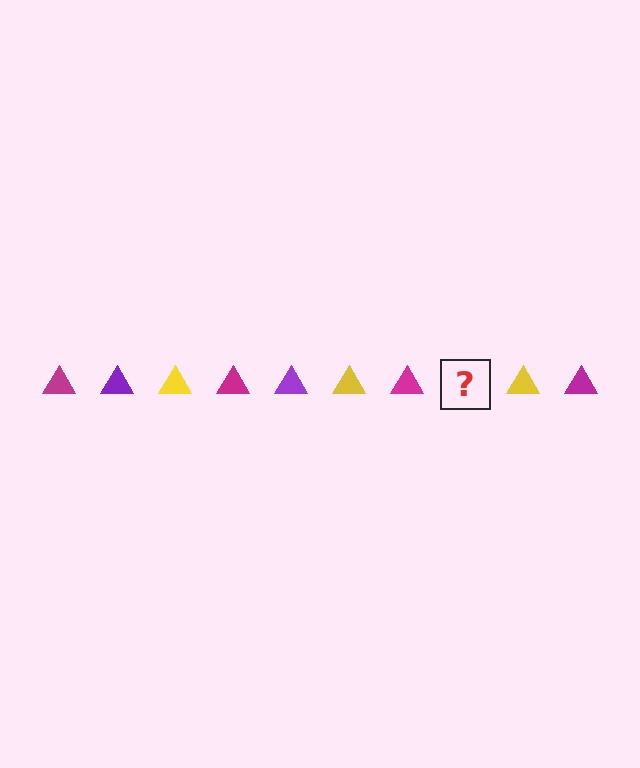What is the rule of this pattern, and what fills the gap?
The rule is that the pattern cycles through magenta, purple, yellow triangles. The gap should be filled with a purple triangle.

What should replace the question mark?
The question mark should be replaced with a purple triangle.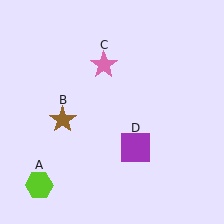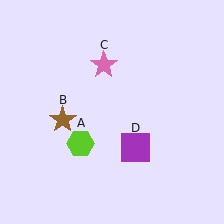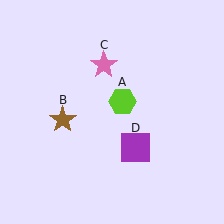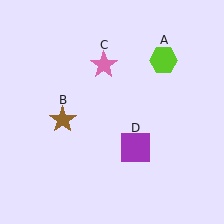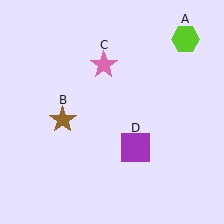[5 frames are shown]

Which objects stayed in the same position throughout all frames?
Brown star (object B) and pink star (object C) and purple square (object D) remained stationary.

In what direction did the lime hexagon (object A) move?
The lime hexagon (object A) moved up and to the right.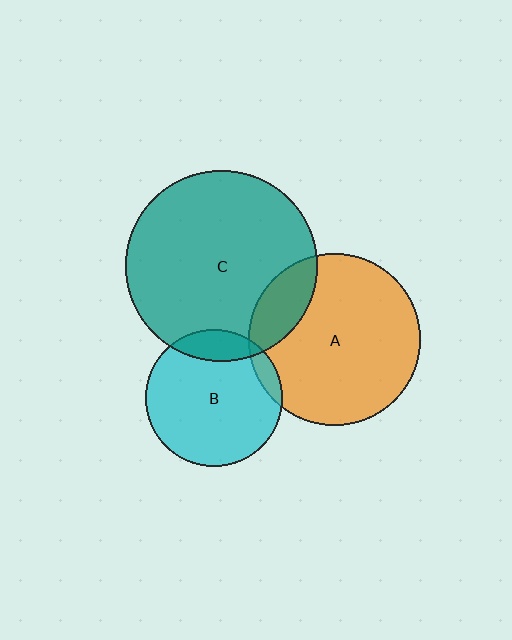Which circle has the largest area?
Circle C (teal).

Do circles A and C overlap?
Yes.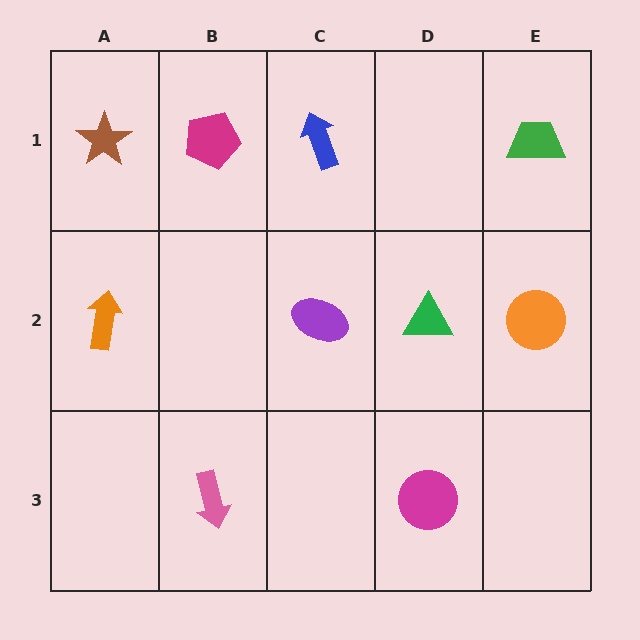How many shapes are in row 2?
4 shapes.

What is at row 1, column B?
A magenta pentagon.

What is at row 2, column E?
An orange circle.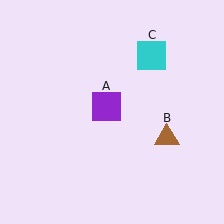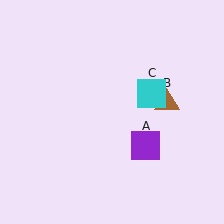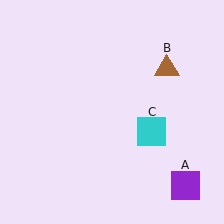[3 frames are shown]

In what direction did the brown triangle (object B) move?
The brown triangle (object B) moved up.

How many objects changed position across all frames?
3 objects changed position: purple square (object A), brown triangle (object B), cyan square (object C).